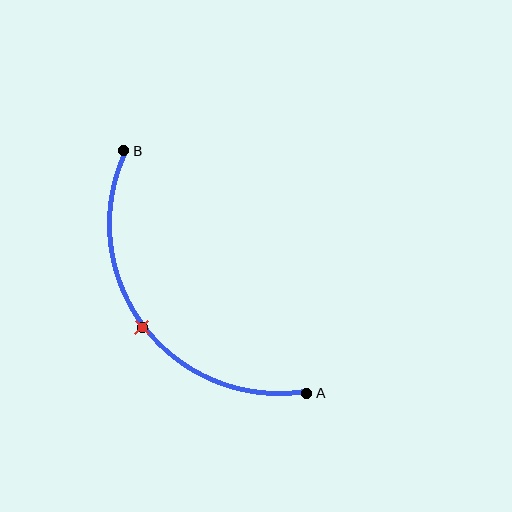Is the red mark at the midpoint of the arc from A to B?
Yes. The red mark lies on the arc at equal arc-length from both A and B — it is the arc midpoint.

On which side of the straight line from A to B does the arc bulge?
The arc bulges below and to the left of the straight line connecting A and B.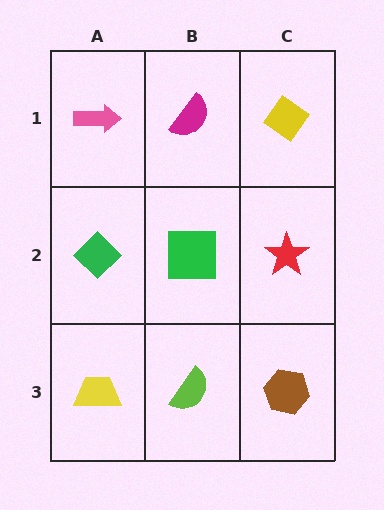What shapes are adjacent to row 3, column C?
A red star (row 2, column C), a lime semicircle (row 3, column B).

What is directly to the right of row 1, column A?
A magenta semicircle.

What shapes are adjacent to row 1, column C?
A red star (row 2, column C), a magenta semicircle (row 1, column B).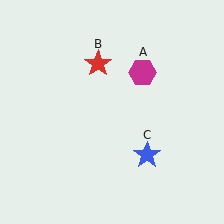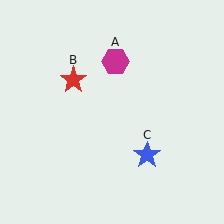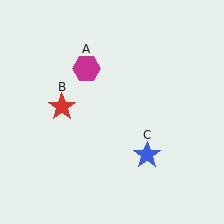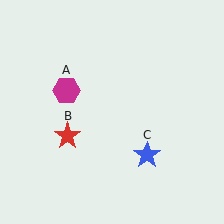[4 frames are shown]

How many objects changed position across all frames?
2 objects changed position: magenta hexagon (object A), red star (object B).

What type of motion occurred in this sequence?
The magenta hexagon (object A), red star (object B) rotated counterclockwise around the center of the scene.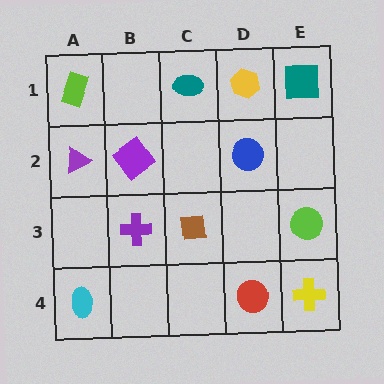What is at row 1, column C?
A teal ellipse.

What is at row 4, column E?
A yellow cross.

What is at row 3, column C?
A brown square.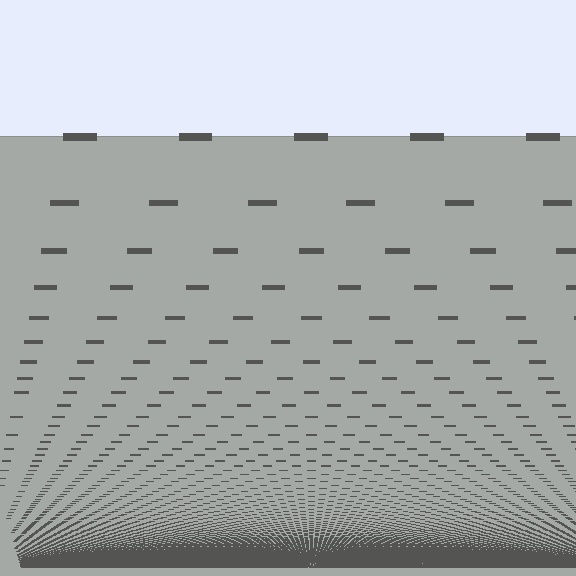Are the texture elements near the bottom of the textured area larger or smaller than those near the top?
Smaller. The gradient is inverted — elements near the bottom are smaller and denser.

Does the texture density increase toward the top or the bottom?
Density increases toward the bottom.